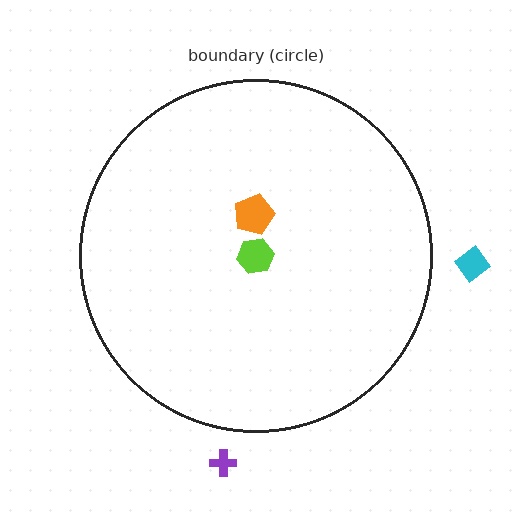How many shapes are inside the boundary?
2 inside, 2 outside.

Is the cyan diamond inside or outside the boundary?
Outside.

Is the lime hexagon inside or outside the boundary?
Inside.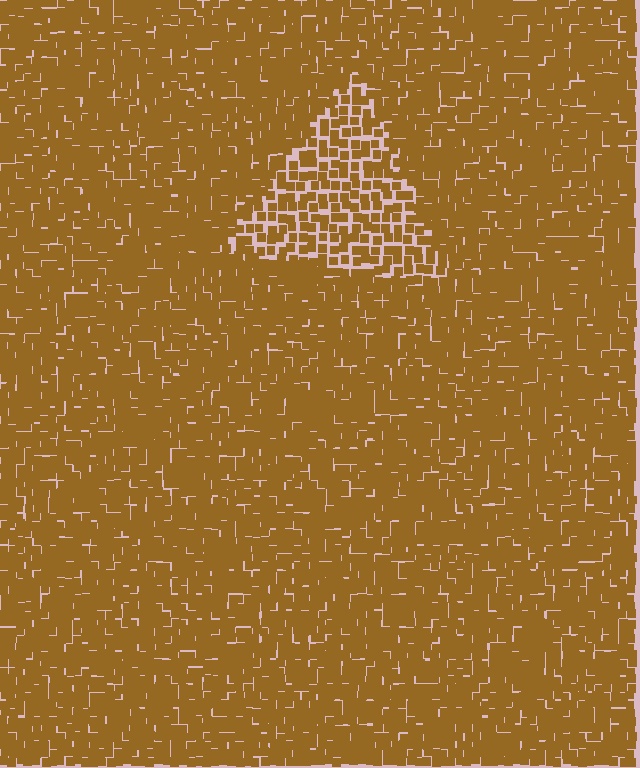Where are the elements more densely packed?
The elements are more densely packed outside the triangle boundary.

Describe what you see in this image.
The image contains small brown elements arranged at two different densities. A triangle-shaped region is visible where the elements are less densely packed than the surrounding area.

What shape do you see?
I see a triangle.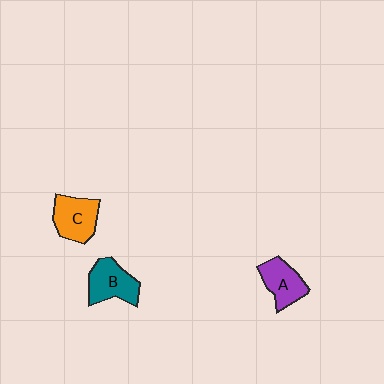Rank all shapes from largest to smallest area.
From largest to smallest: C (orange), B (teal), A (purple).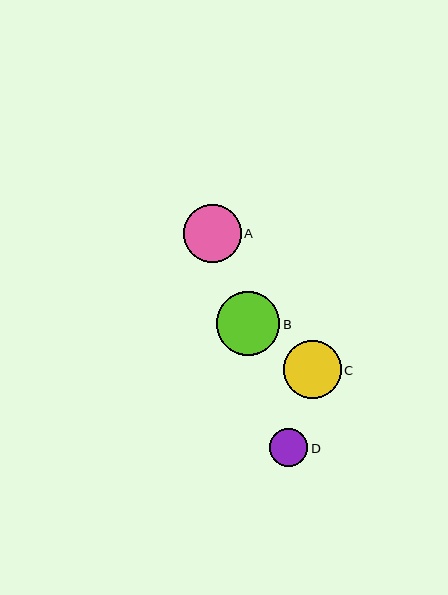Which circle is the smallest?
Circle D is the smallest with a size of approximately 38 pixels.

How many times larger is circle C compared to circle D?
Circle C is approximately 1.5 times the size of circle D.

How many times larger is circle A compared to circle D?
Circle A is approximately 1.5 times the size of circle D.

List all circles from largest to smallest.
From largest to smallest: B, A, C, D.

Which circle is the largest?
Circle B is the largest with a size of approximately 64 pixels.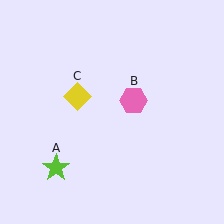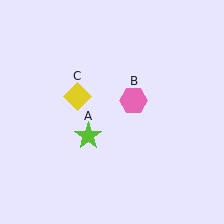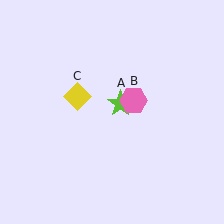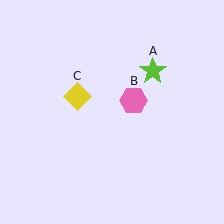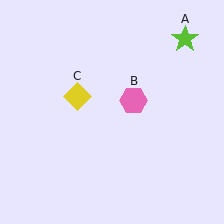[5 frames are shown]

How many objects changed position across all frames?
1 object changed position: lime star (object A).